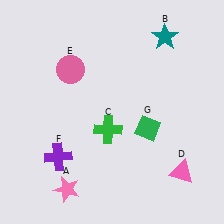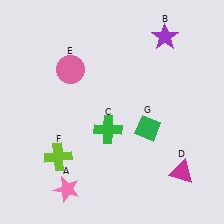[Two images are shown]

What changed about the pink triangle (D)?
In Image 1, D is pink. In Image 2, it changed to magenta.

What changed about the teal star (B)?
In Image 1, B is teal. In Image 2, it changed to purple.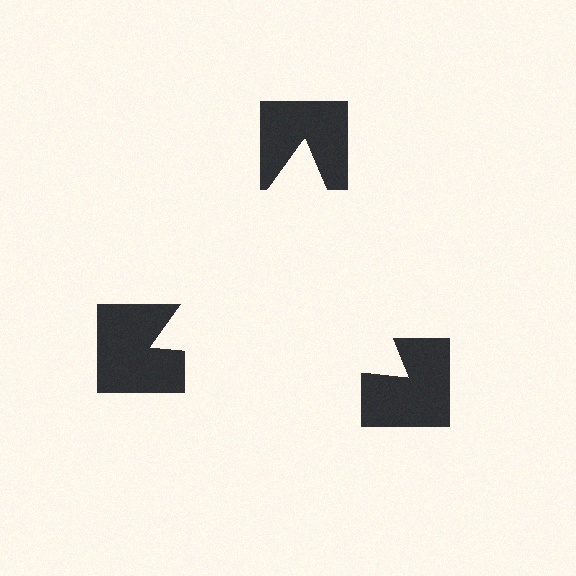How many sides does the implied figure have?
3 sides.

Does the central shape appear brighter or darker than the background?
It typically appears slightly brighter than the background, even though no actual brightness change is drawn.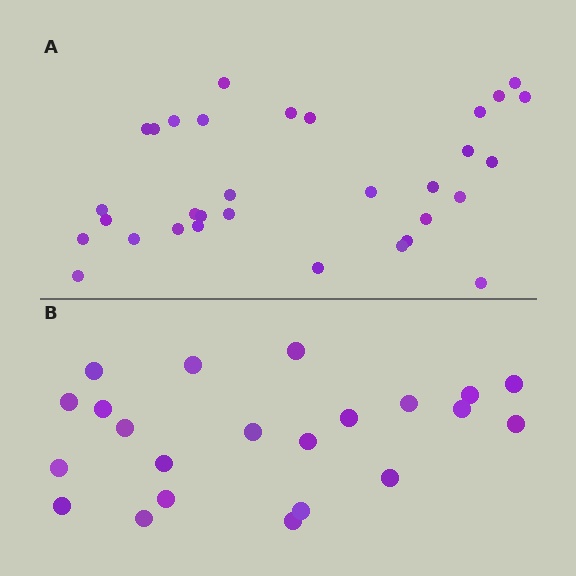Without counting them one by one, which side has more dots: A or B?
Region A (the top region) has more dots.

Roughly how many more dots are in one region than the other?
Region A has roughly 10 or so more dots than region B.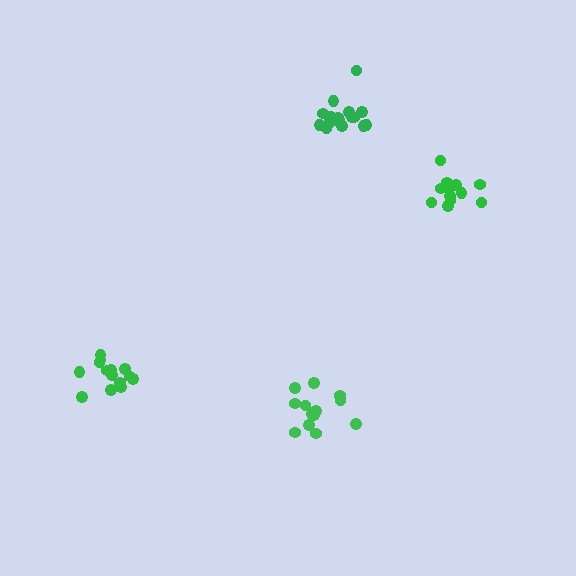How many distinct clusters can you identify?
There are 4 distinct clusters.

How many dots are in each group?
Group 1: 13 dots, Group 2: 12 dots, Group 3: 14 dots, Group 4: 18 dots (57 total).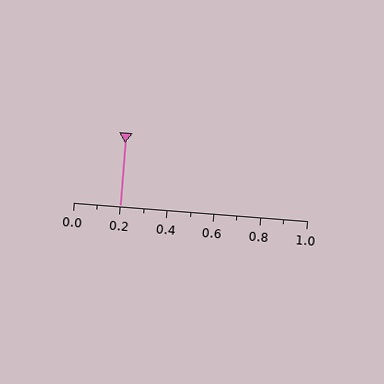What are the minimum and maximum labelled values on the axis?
The axis runs from 0.0 to 1.0.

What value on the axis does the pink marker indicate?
The marker indicates approximately 0.2.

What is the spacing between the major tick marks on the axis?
The major ticks are spaced 0.2 apart.